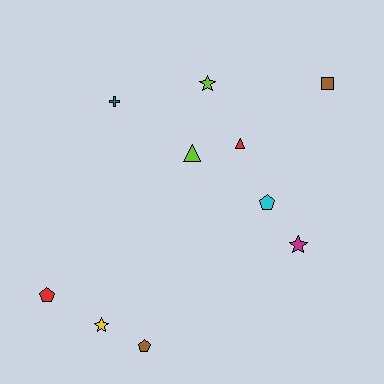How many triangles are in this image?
There are 2 triangles.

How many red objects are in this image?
There are 2 red objects.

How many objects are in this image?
There are 10 objects.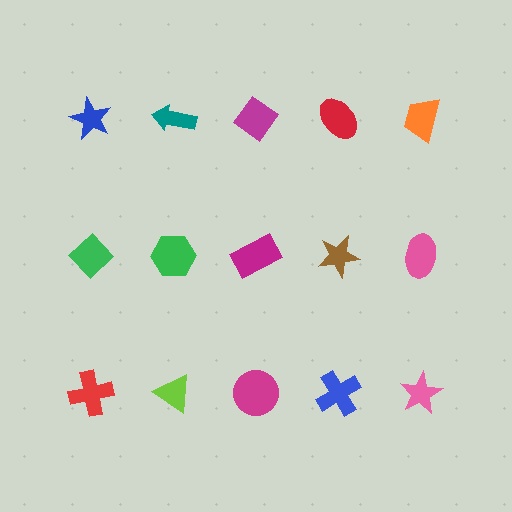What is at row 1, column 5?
An orange trapezoid.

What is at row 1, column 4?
A red ellipse.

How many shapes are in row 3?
5 shapes.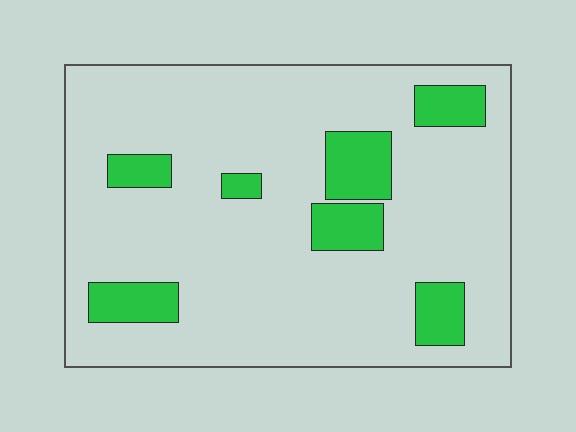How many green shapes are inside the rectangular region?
7.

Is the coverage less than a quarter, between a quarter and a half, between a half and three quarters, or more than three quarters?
Less than a quarter.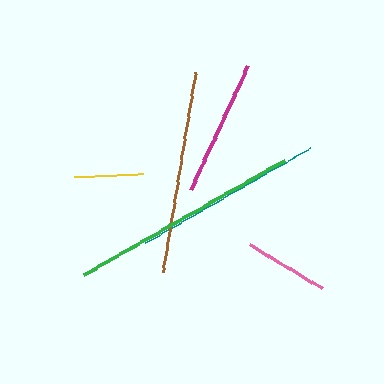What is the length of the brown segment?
The brown segment is approximately 203 pixels long.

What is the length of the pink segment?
The pink segment is approximately 84 pixels long.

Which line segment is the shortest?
The yellow line is the shortest at approximately 69 pixels.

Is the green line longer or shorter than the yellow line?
The green line is longer than the yellow line.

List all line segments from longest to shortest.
From longest to shortest: green, brown, teal, magenta, pink, yellow.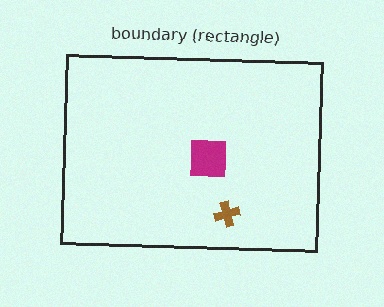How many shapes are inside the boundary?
2 inside, 0 outside.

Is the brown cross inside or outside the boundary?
Inside.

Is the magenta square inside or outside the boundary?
Inside.